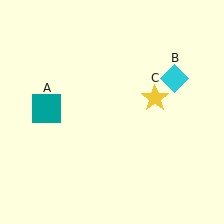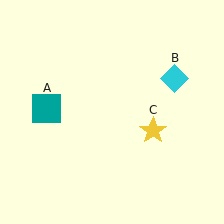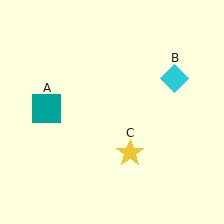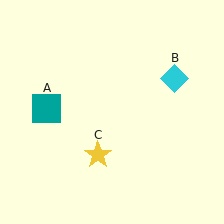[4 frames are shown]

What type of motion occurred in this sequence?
The yellow star (object C) rotated clockwise around the center of the scene.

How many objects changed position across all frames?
1 object changed position: yellow star (object C).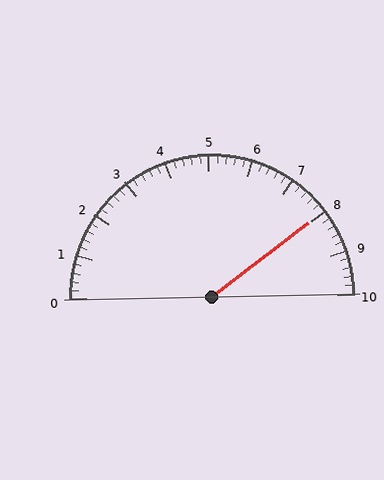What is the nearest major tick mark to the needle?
The nearest major tick mark is 8.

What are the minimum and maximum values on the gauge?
The gauge ranges from 0 to 10.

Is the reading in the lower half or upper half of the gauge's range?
The reading is in the upper half of the range (0 to 10).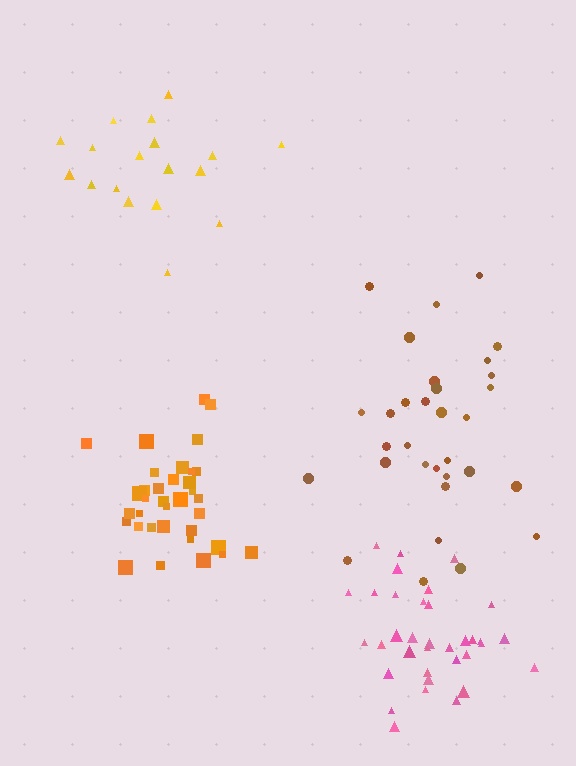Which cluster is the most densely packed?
Pink.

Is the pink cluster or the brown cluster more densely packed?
Pink.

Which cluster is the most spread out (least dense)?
Brown.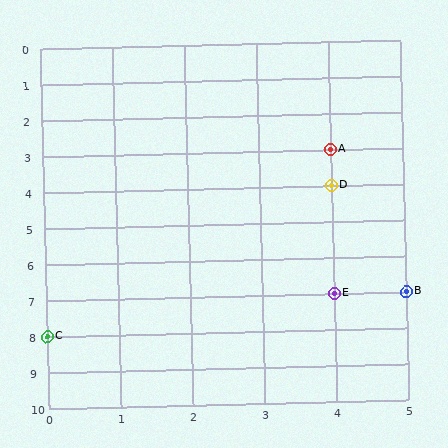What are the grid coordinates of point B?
Point B is at grid coordinates (5, 7).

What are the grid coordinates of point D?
Point D is at grid coordinates (4, 4).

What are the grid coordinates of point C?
Point C is at grid coordinates (0, 8).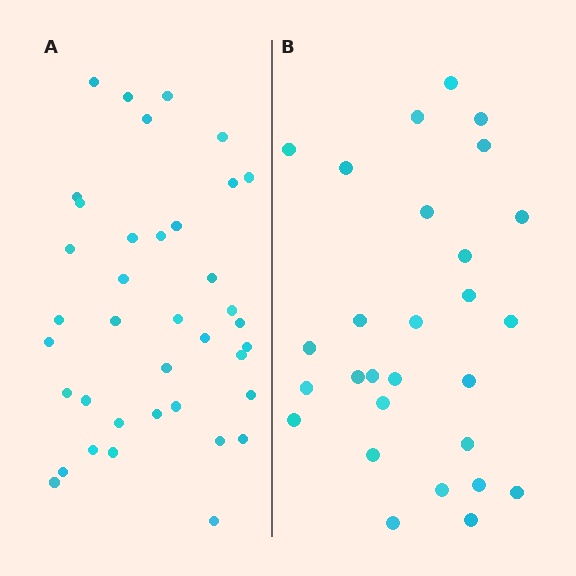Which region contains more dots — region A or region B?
Region A (the left region) has more dots.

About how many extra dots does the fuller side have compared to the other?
Region A has roughly 10 or so more dots than region B.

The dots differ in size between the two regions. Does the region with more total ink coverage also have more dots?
No. Region B has more total ink coverage because its dots are larger, but region A actually contains more individual dots. Total area can be misleading — the number of items is what matters here.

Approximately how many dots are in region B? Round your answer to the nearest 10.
About 30 dots. (The exact count is 28, which rounds to 30.)